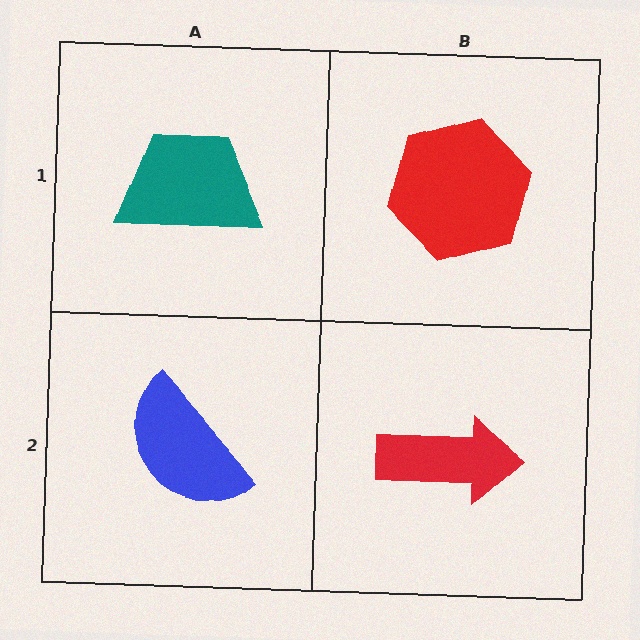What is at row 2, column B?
A red arrow.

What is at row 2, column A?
A blue semicircle.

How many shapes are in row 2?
2 shapes.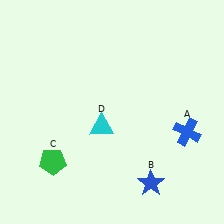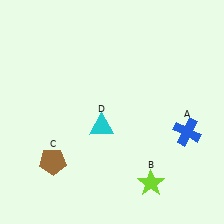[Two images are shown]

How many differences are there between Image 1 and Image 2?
There are 2 differences between the two images.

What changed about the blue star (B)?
In Image 1, B is blue. In Image 2, it changed to lime.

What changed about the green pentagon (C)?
In Image 1, C is green. In Image 2, it changed to brown.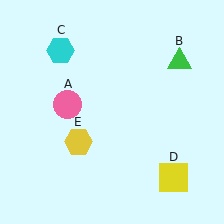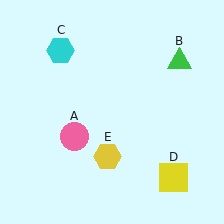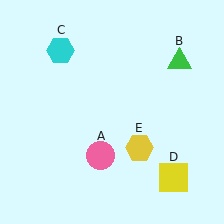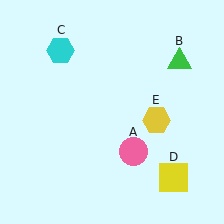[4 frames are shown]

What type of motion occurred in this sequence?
The pink circle (object A), yellow hexagon (object E) rotated counterclockwise around the center of the scene.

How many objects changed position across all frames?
2 objects changed position: pink circle (object A), yellow hexagon (object E).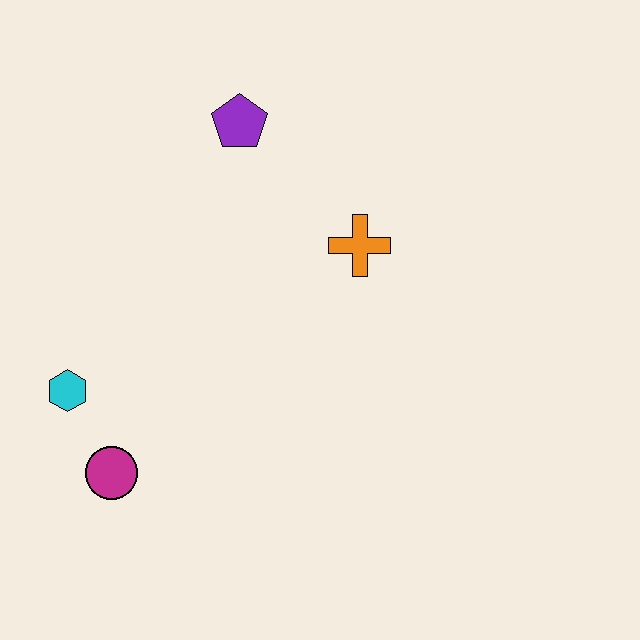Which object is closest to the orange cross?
The purple pentagon is closest to the orange cross.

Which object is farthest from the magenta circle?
The purple pentagon is farthest from the magenta circle.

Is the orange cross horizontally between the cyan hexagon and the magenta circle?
No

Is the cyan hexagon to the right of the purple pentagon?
No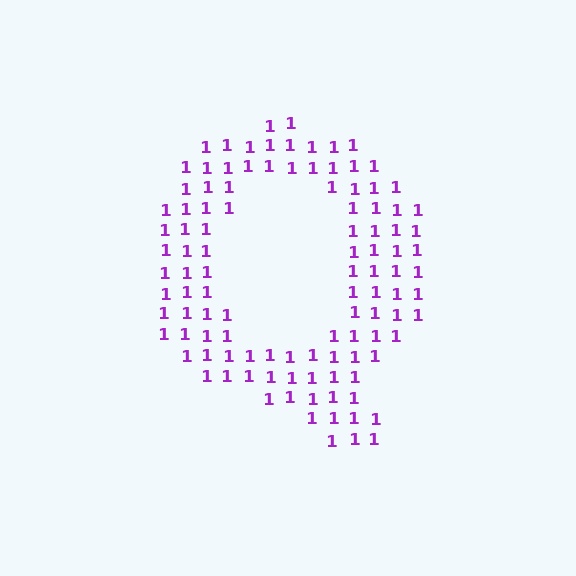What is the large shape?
The large shape is the letter Q.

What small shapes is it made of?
It is made of small digit 1's.